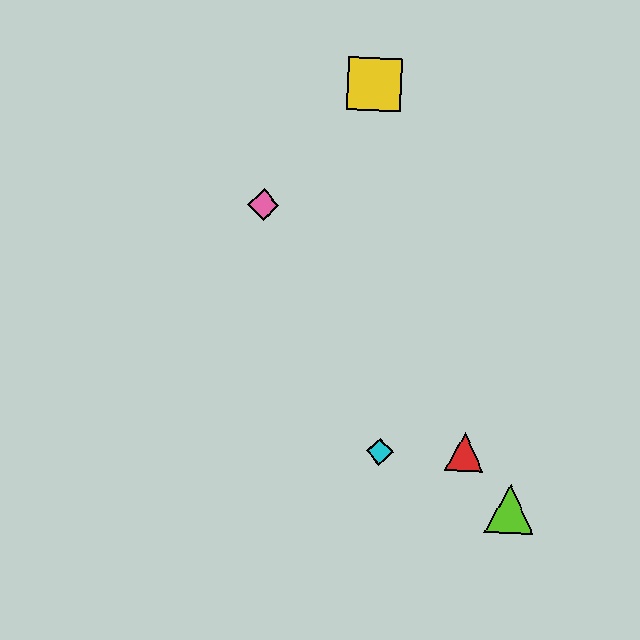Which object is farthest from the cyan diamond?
The yellow square is farthest from the cyan diamond.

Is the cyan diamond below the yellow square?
Yes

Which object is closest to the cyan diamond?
The red triangle is closest to the cyan diamond.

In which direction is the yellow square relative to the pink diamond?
The yellow square is above the pink diamond.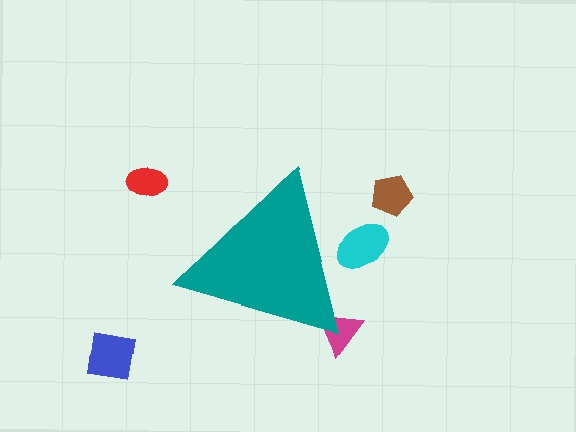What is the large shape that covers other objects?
A teal triangle.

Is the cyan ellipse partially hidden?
Yes, the cyan ellipse is partially hidden behind the teal triangle.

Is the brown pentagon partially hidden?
No, the brown pentagon is fully visible.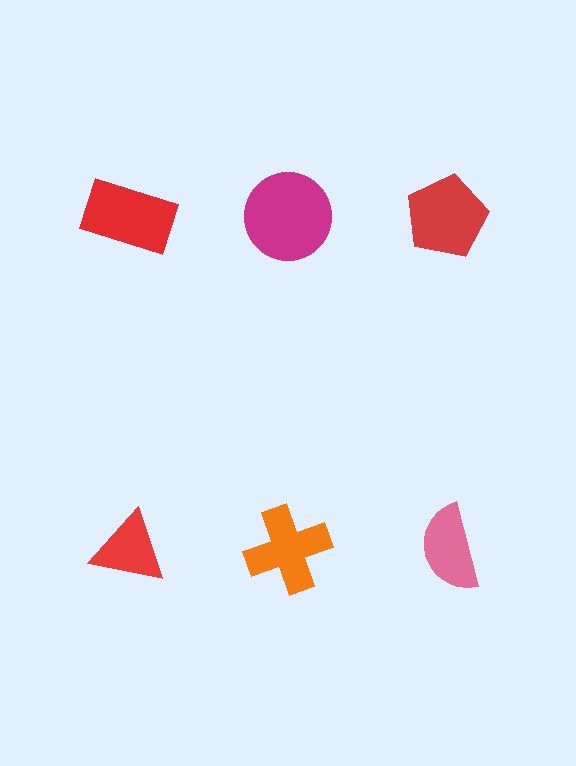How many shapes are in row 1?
3 shapes.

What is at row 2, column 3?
A pink semicircle.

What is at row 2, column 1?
A red triangle.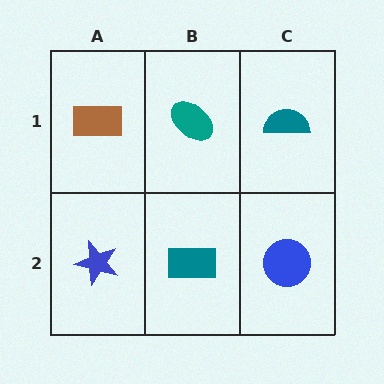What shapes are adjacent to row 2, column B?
A teal ellipse (row 1, column B), a blue star (row 2, column A), a blue circle (row 2, column C).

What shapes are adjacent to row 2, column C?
A teal semicircle (row 1, column C), a teal rectangle (row 2, column B).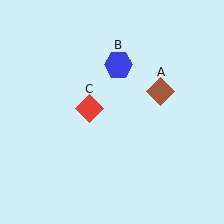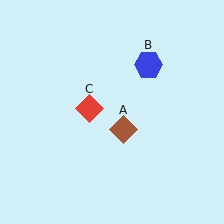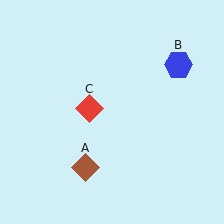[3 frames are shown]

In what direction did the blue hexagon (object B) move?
The blue hexagon (object B) moved right.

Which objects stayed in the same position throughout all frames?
Red diamond (object C) remained stationary.